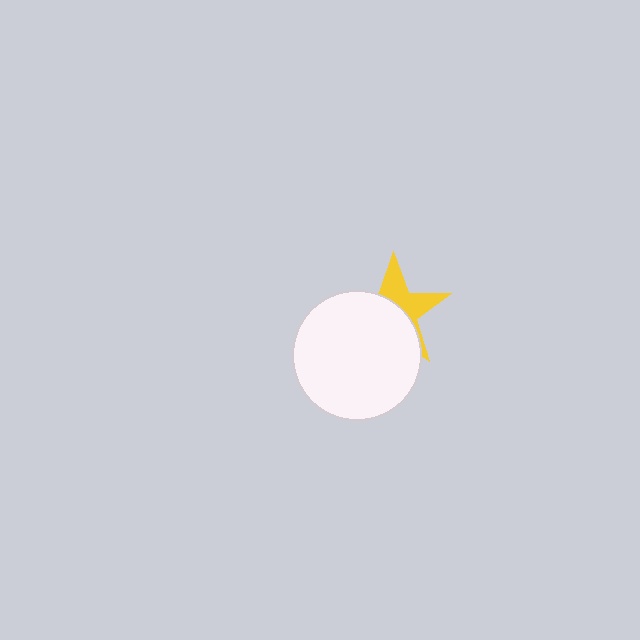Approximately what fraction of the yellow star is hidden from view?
Roughly 60% of the yellow star is hidden behind the white circle.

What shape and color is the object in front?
The object in front is a white circle.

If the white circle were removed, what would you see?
You would see the complete yellow star.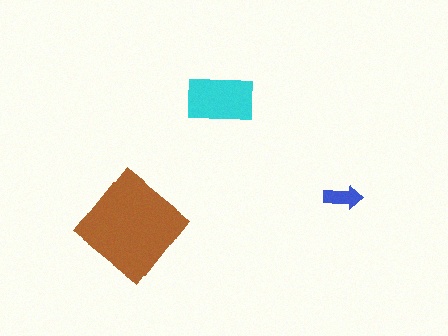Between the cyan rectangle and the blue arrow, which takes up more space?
The cyan rectangle.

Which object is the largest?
The brown diamond.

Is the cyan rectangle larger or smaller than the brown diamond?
Smaller.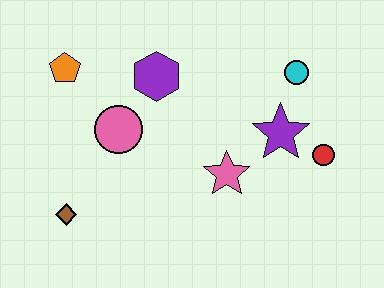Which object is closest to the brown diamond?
The pink circle is closest to the brown diamond.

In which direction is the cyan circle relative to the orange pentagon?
The cyan circle is to the right of the orange pentagon.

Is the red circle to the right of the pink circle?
Yes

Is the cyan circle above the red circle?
Yes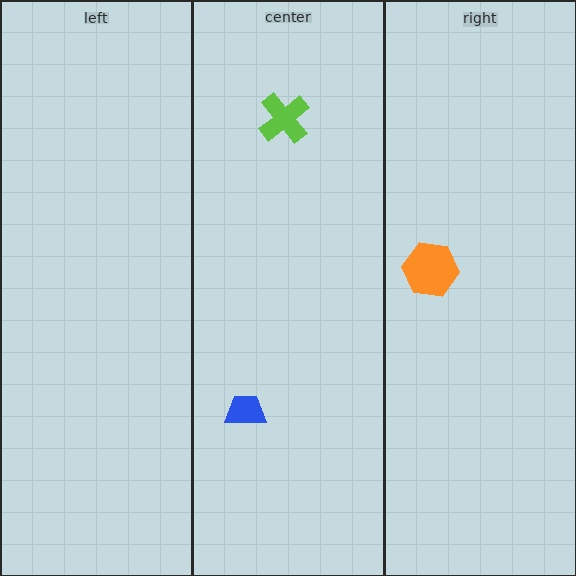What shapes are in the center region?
The lime cross, the blue trapezoid.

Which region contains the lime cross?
The center region.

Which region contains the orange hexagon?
The right region.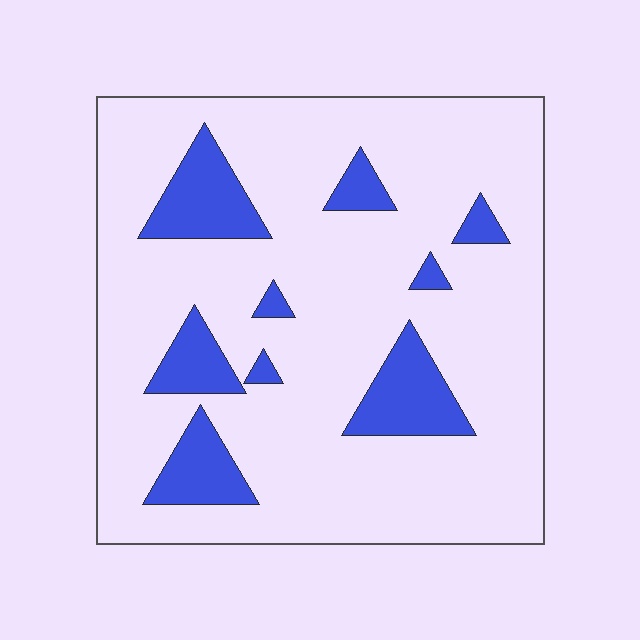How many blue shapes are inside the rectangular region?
9.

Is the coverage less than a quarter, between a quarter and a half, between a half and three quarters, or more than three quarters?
Less than a quarter.